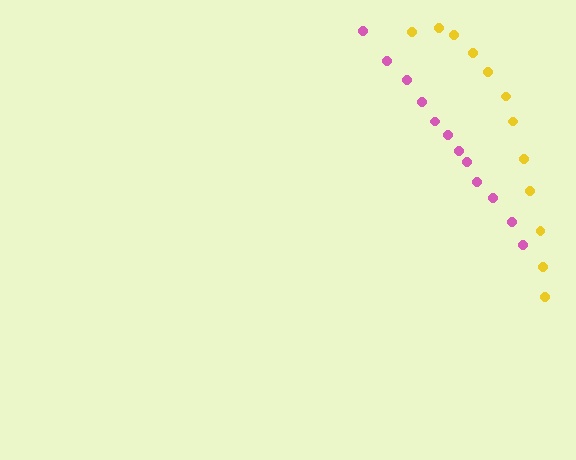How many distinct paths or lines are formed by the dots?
There are 2 distinct paths.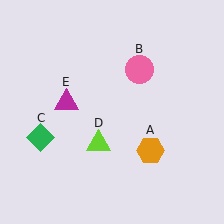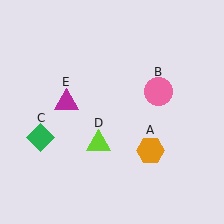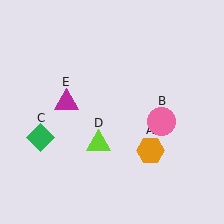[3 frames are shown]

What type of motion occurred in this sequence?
The pink circle (object B) rotated clockwise around the center of the scene.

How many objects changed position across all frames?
1 object changed position: pink circle (object B).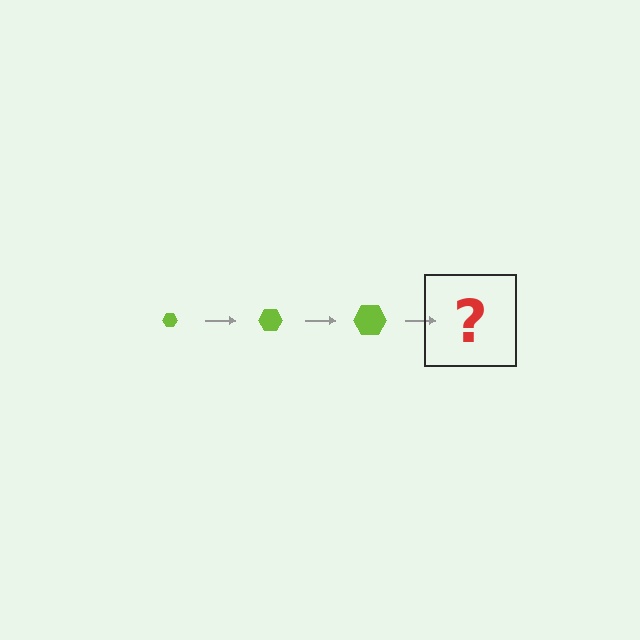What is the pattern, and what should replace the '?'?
The pattern is that the hexagon gets progressively larger each step. The '?' should be a lime hexagon, larger than the previous one.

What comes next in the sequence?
The next element should be a lime hexagon, larger than the previous one.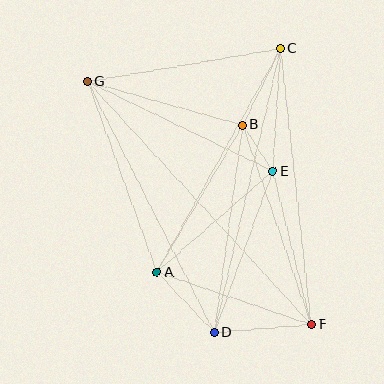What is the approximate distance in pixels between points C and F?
The distance between C and F is approximately 277 pixels.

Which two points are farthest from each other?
Points F and G are farthest from each other.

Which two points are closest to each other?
Points B and E are closest to each other.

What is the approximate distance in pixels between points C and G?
The distance between C and G is approximately 195 pixels.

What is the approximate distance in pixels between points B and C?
The distance between B and C is approximately 85 pixels.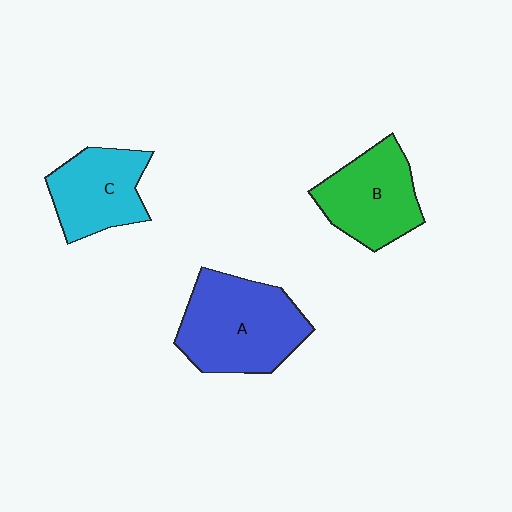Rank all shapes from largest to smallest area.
From largest to smallest: A (blue), B (green), C (cyan).